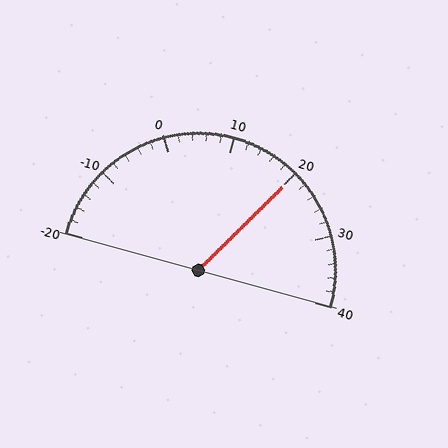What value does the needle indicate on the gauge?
The needle indicates approximately 20.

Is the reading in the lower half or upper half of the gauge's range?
The reading is in the upper half of the range (-20 to 40).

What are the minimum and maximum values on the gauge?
The gauge ranges from -20 to 40.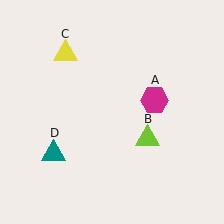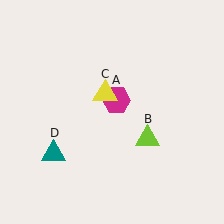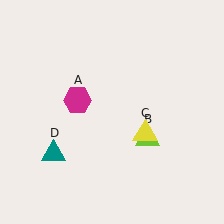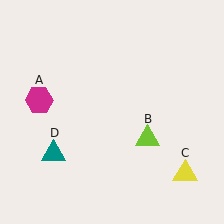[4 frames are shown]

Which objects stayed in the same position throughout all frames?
Lime triangle (object B) and teal triangle (object D) remained stationary.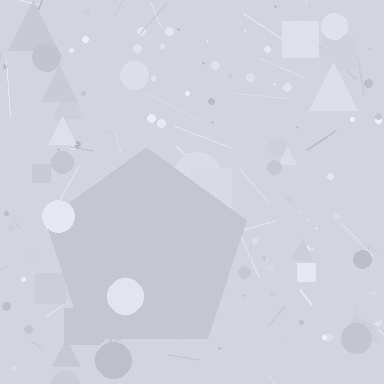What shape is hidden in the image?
A pentagon is hidden in the image.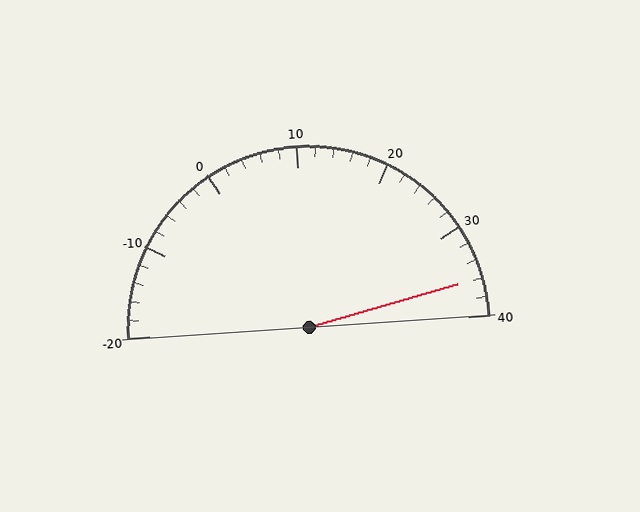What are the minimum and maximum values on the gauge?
The gauge ranges from -20 to 40.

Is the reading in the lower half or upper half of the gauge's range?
The reading is in the upper half of the range (-20 to 40).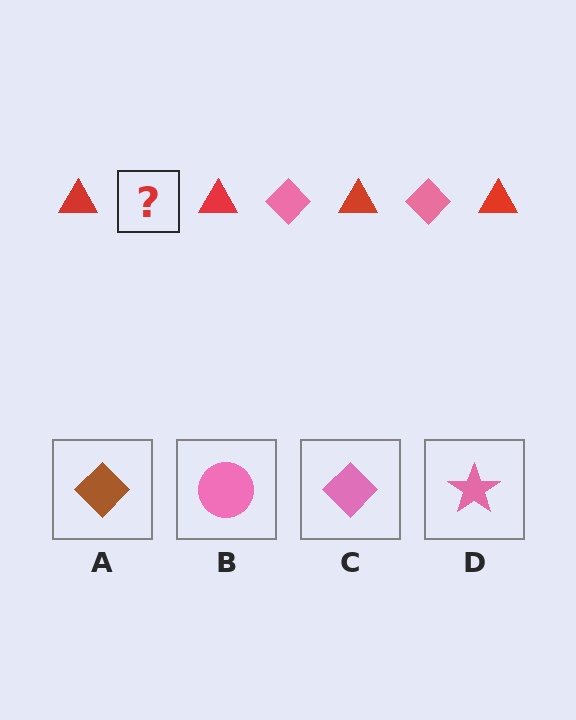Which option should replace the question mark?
Option C.